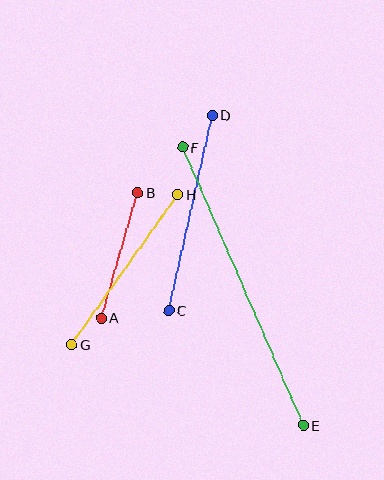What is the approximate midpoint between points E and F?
The midpoint is at approximately (243, 286) pixels.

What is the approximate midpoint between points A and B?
The midpoint is at approximately (120, 255) pixels.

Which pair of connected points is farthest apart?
Points E and F are farthest apart.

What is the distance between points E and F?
The distance is approximately 303 pixels.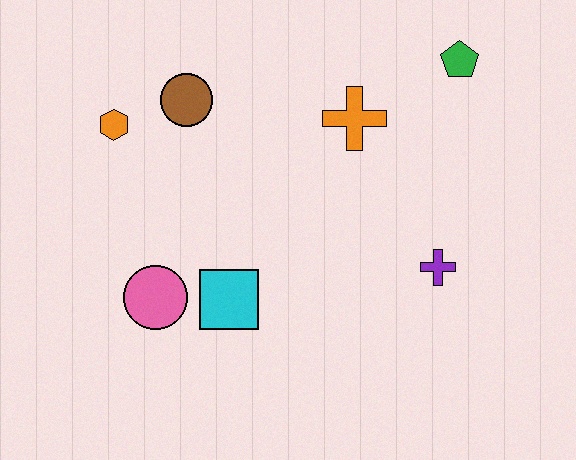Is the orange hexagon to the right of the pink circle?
No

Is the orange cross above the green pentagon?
No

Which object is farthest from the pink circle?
The green pentagon is farthest from the pink circle.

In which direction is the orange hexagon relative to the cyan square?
The orange hexagon is above the cyan square.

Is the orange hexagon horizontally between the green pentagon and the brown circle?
No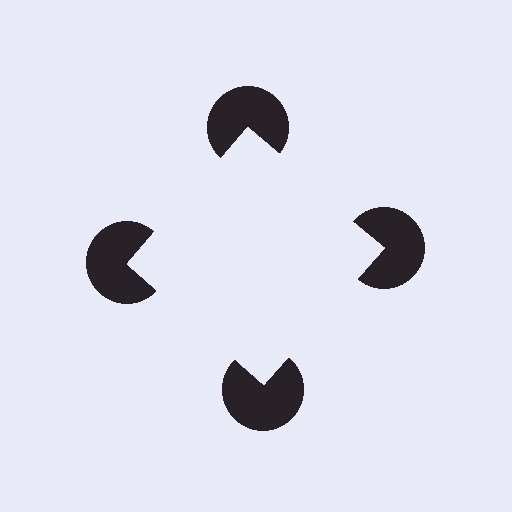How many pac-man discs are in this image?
There are 4 — one at each vertex of the illusory square.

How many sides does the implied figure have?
4 sides.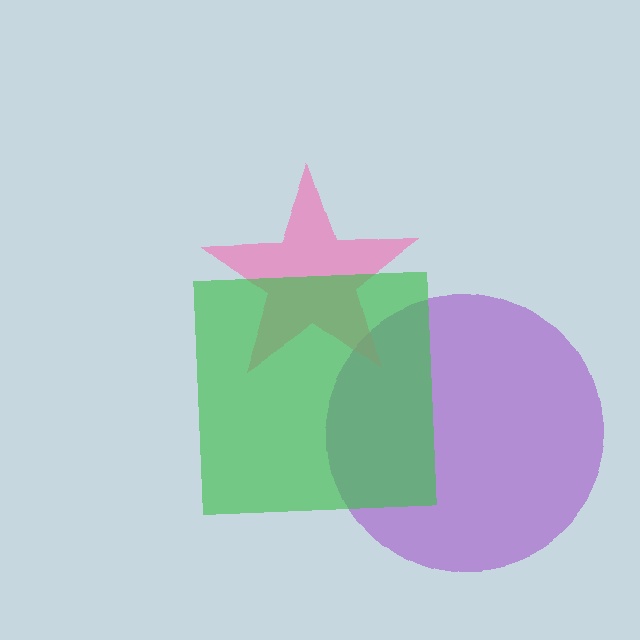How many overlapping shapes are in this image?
There are 3 overlapping shapes in the image.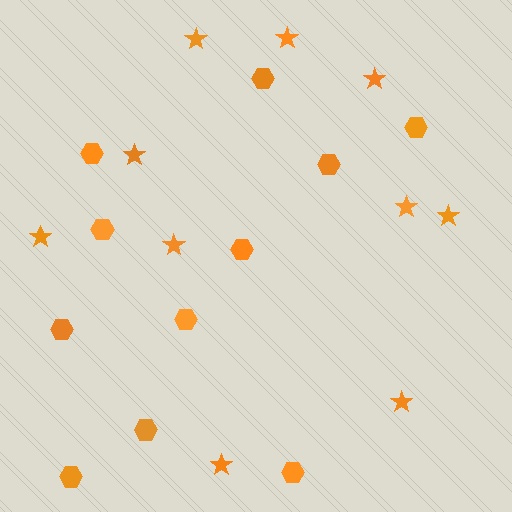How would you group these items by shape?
There are 2 groups: one group of stars (10) and one group of hexagons (11).